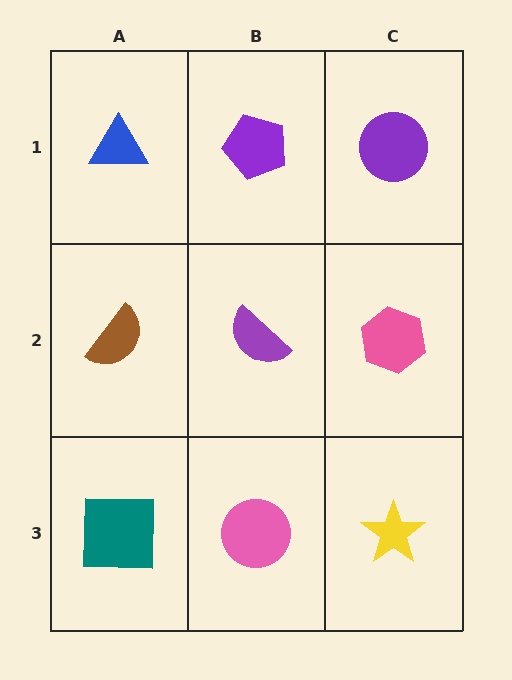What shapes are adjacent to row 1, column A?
A brown semicircle (row 2, column A), a purple pentagon (row 1, column B).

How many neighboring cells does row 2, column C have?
3.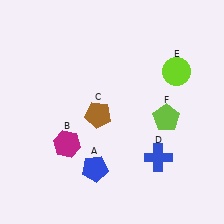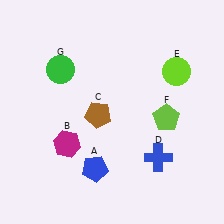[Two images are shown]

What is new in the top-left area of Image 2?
A green circle (G) was added in the top-left area of Image 2.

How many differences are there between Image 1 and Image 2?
There is 1 difference between the two images.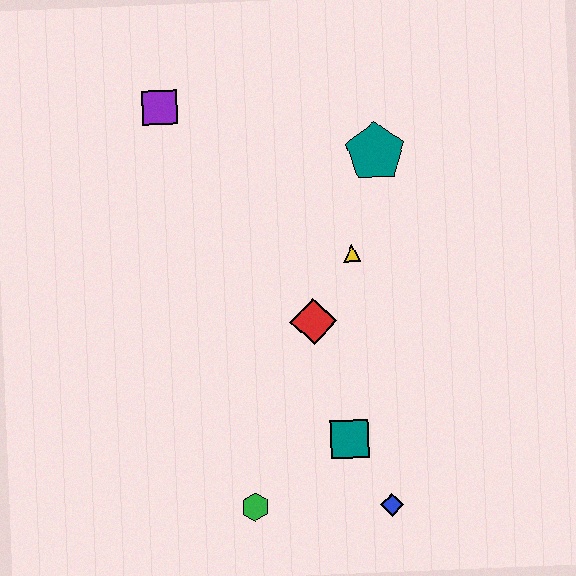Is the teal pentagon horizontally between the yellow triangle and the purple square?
No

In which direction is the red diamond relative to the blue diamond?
The red diamond is above the blue diamond.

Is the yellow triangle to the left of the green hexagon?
No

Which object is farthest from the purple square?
The blue diamond is farthest from the purple square.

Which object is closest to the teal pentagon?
The yellow triangle is closest to the teal pentagon.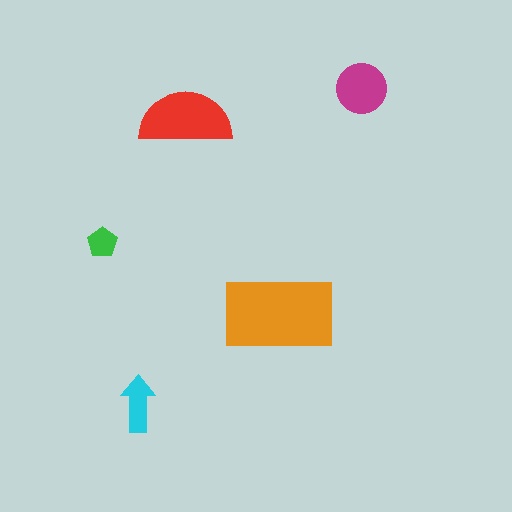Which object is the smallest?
The green pentagon.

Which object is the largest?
The orange rectangle.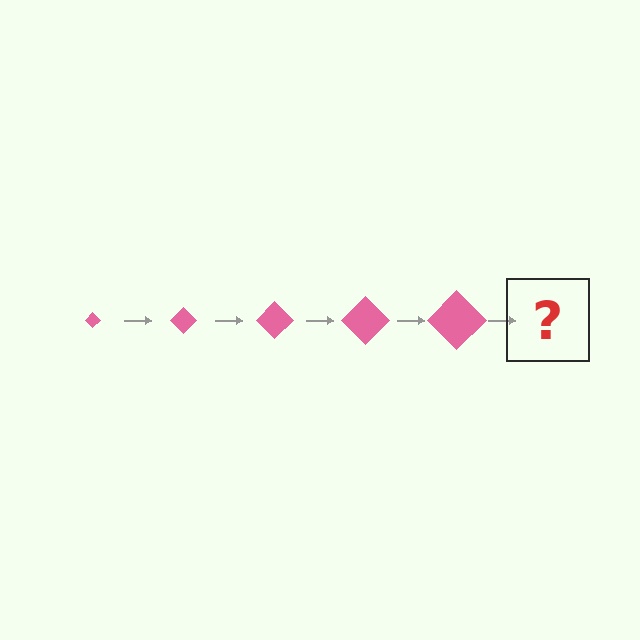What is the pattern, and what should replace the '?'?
The pattern is that the diamond gets progressively larger each step. The '?' should be a pink diamond, larger than the previous one.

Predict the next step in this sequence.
The next step is a pink diamond, larger than the previous one.